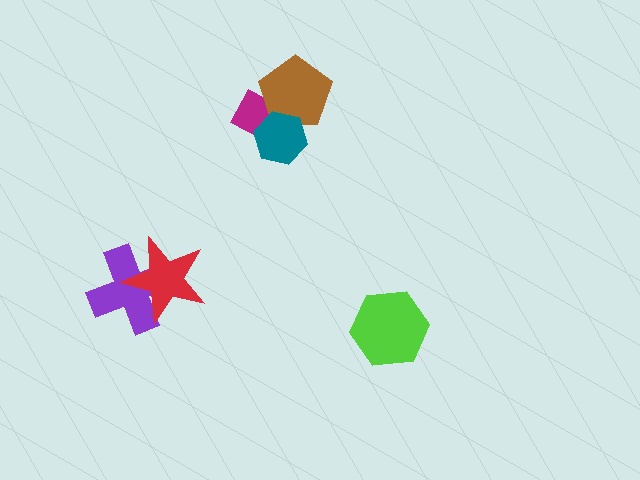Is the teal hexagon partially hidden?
No, no other shape covers it.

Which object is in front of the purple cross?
The red star is in front of the purple cross.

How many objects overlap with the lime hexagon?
0 objects overlap with the lime hexagon.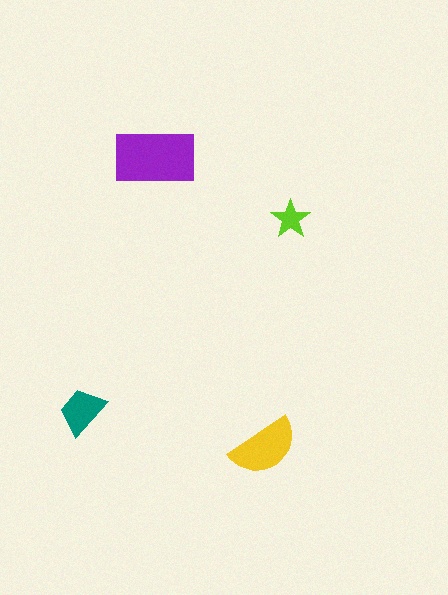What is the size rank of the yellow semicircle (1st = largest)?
2nd.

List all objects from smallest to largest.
The lime star, the teal trapezoid, the yellow semicircle, the purple rectangle.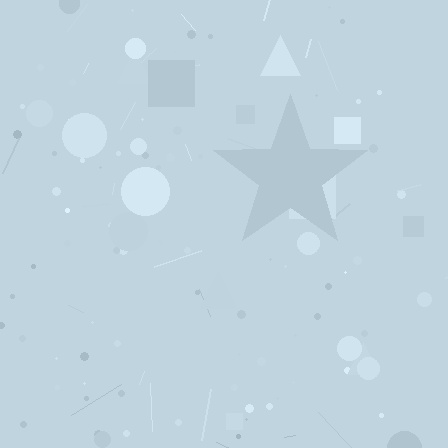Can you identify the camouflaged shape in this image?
The camouflaged shape is a star.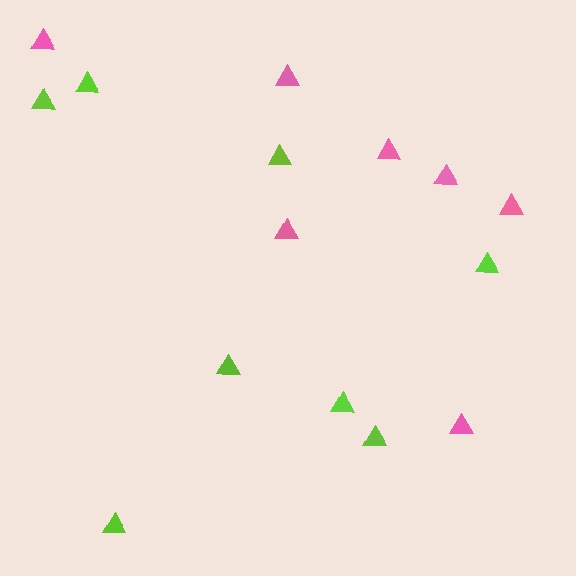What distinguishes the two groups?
There are 2 groups: one group of lime triangles (8) and one group of pink triangles (7).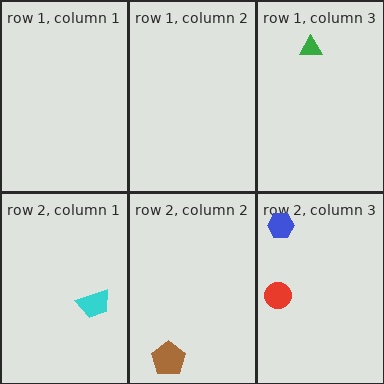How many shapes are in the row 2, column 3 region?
2.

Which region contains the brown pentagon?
The row 2, column 2 region.